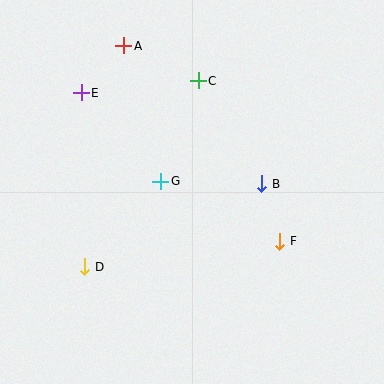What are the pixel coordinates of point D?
Point D is at (85, 267).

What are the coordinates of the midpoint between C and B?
The midpoint between C and B is at (230, 132).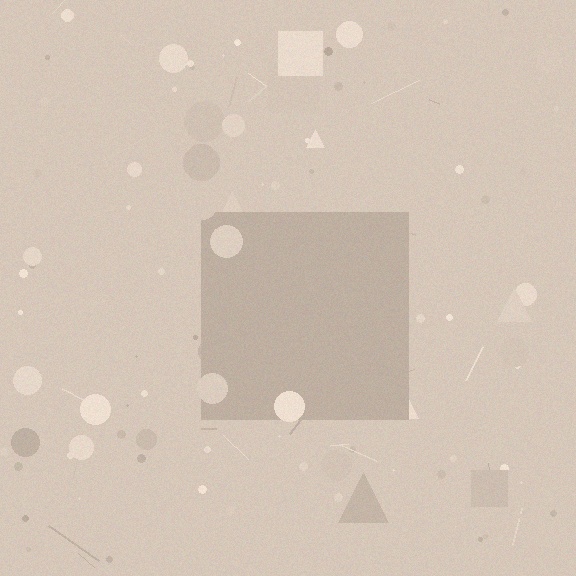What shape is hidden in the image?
A square is hidden in the image.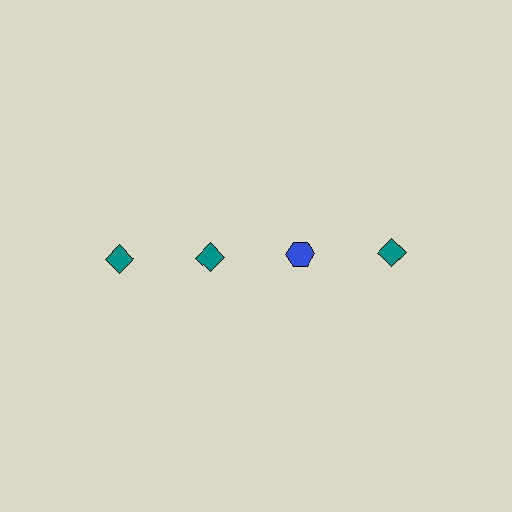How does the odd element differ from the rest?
It differs in both color (blue instead of teal) and shape (hexagon instead of diamond).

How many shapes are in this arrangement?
There are 4 shapes arranged in a grid pattern.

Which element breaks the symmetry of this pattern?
The blue hexagon in the top row, center column breaks the symmetry. All other shapes are teal diamonds.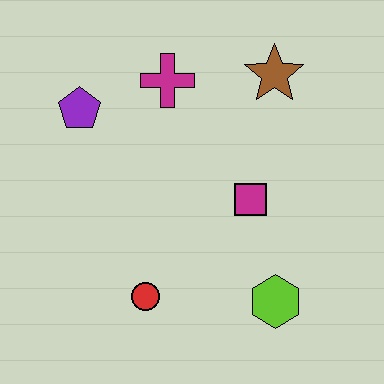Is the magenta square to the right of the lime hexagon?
No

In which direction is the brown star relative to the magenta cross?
The brown star is to the right of the magenta cross.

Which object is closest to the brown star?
The magenta cross is closest to the brown star.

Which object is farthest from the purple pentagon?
The lime hexagon is farthest from the purple pentagon.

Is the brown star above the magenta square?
Yes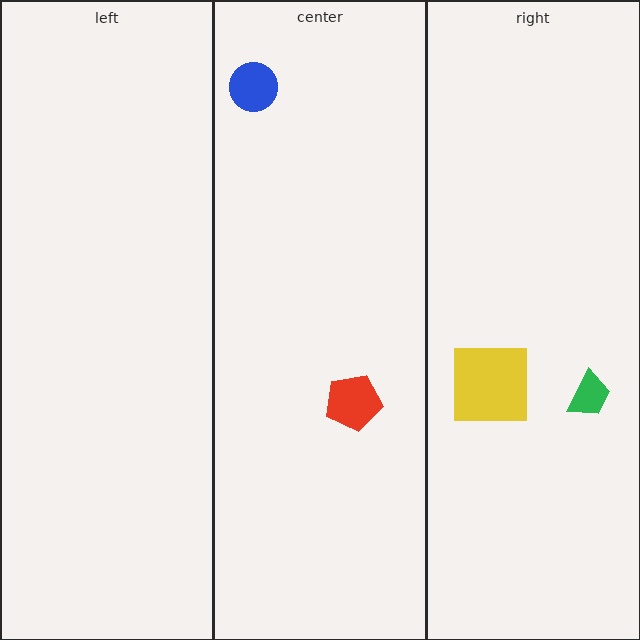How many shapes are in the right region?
2.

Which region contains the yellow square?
The right region.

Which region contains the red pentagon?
The center region.